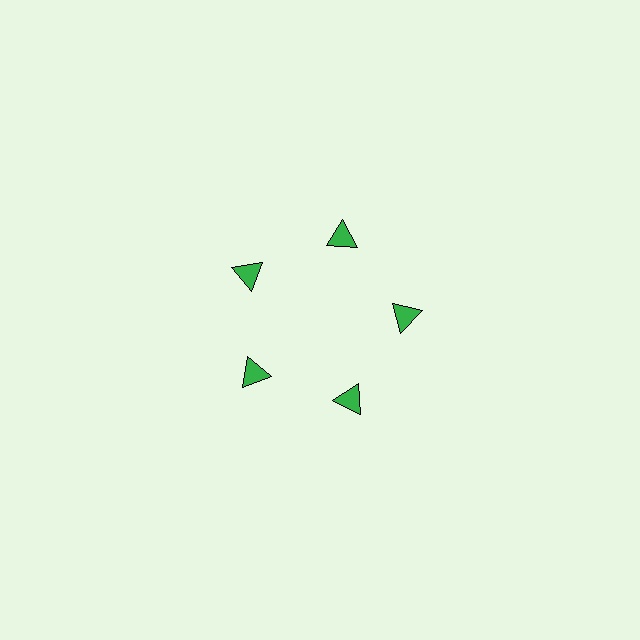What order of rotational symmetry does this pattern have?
This pattern has 5-fold rotational symmetry.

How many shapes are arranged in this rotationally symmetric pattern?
There are 5 shapes, arranged in 5 groups of 1.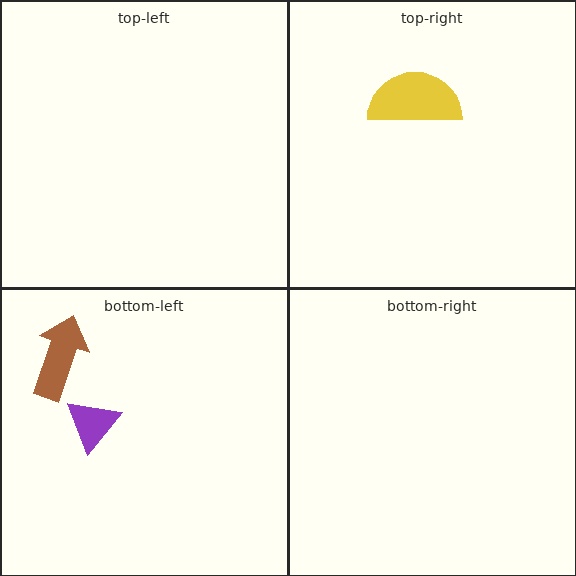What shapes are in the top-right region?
The yellow semicircle.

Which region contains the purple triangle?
The bottom-left region.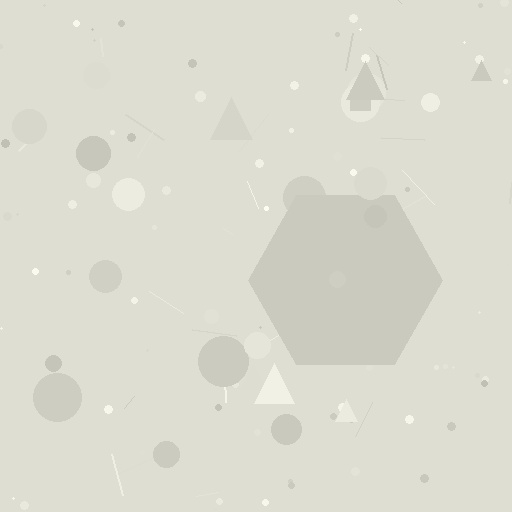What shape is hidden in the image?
A hexagon is hidden in the image.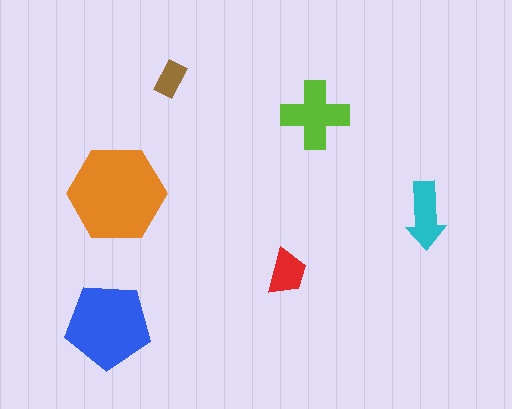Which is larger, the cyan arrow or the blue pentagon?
The blue pentagon.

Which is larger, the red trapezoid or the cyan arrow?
The cyan arrow.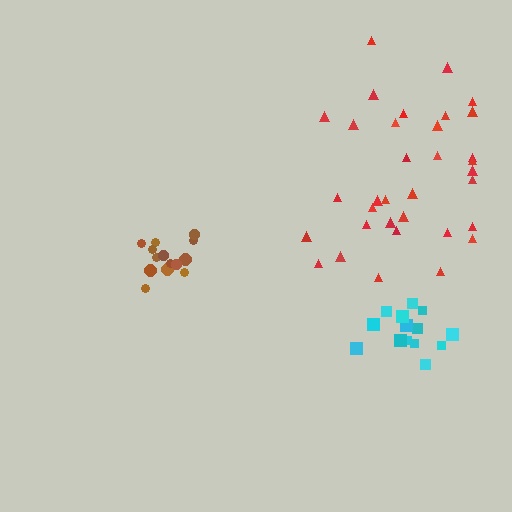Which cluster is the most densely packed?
Brown.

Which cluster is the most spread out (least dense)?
Red.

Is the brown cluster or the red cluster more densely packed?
Brown.